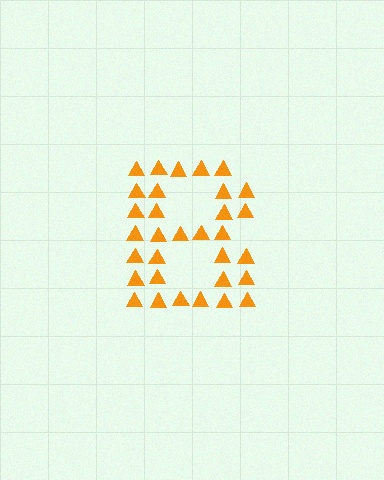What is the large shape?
The large shape is the letter B.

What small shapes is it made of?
It is made of small triangles.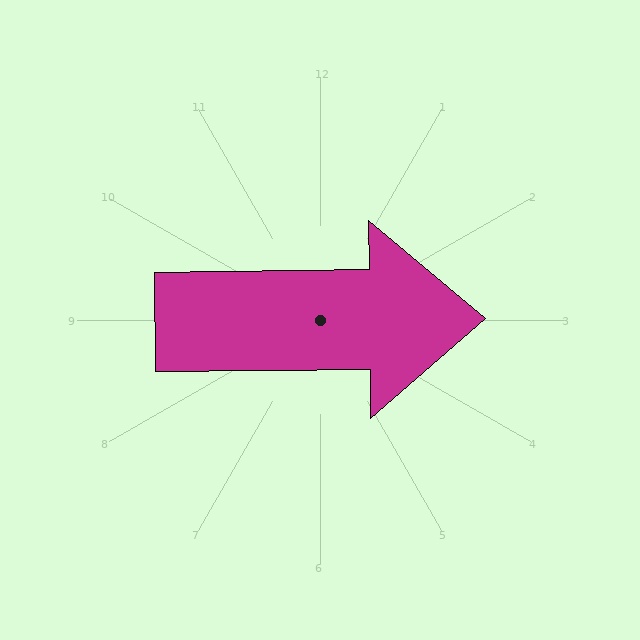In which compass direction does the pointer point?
East.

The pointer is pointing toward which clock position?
Roughly 3 o'clock.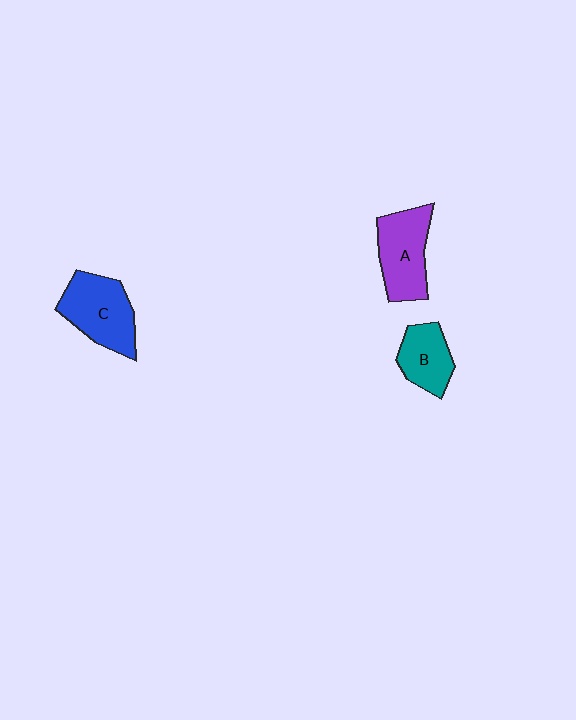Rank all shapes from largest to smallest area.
From largest to smallest: C (blue), A (purple), B (teal).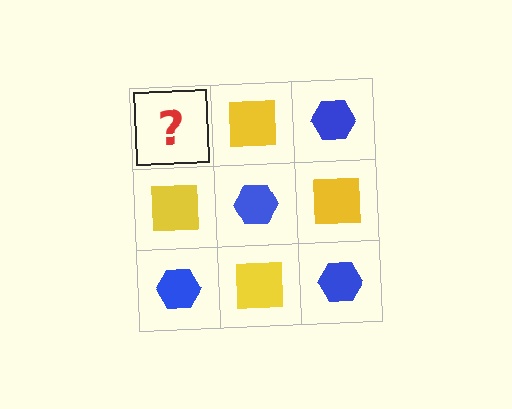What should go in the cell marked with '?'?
The missing cell should contain a blue hexagon.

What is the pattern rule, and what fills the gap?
The rule is that it alternates blue hexagon and yellow square in a checkerboard pattern. The gap should be filled with a blue hexagon.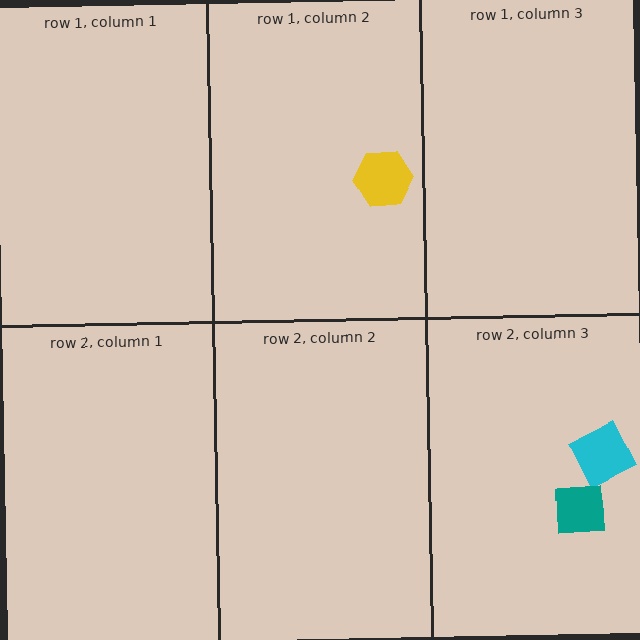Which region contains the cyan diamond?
The row 2, column 3 region.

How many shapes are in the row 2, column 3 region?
2.